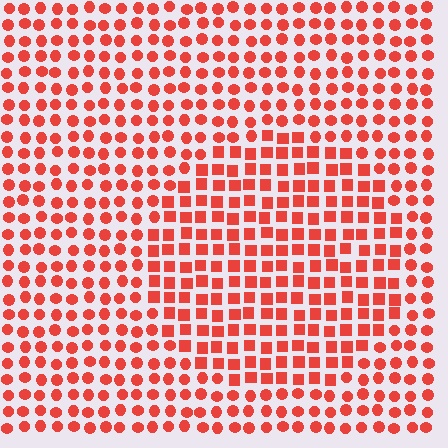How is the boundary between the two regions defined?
The boundary is defined by a change in element shape: squares inside vs. circles outside. All elements share the same color and spacing.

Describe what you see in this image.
The image is filled with small red elements arranged in a uniform grid. A circle-shaped region contains squares, while the surrounding area contains circles. The boundary is defined purely by the change in element shape.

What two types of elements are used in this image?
The image uses squares inside the circle region and circles outside it.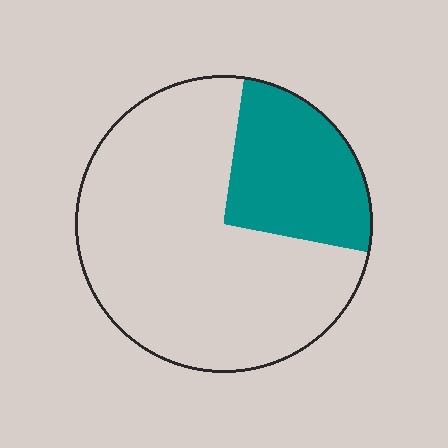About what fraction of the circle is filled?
About one quarter (1/4).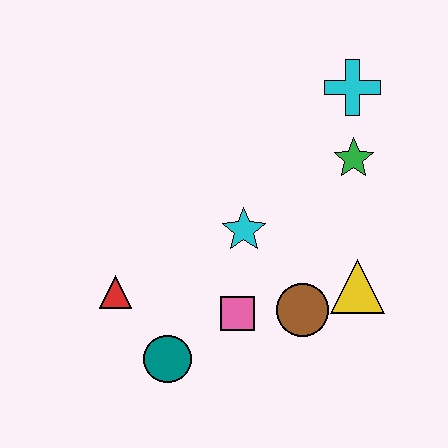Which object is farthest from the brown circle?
The cyan cross is farthest from the brown circle.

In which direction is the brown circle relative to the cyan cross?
The brown circle is below the cyan cross.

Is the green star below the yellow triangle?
No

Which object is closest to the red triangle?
The teal circle is closest to the red triangle.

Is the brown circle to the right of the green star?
No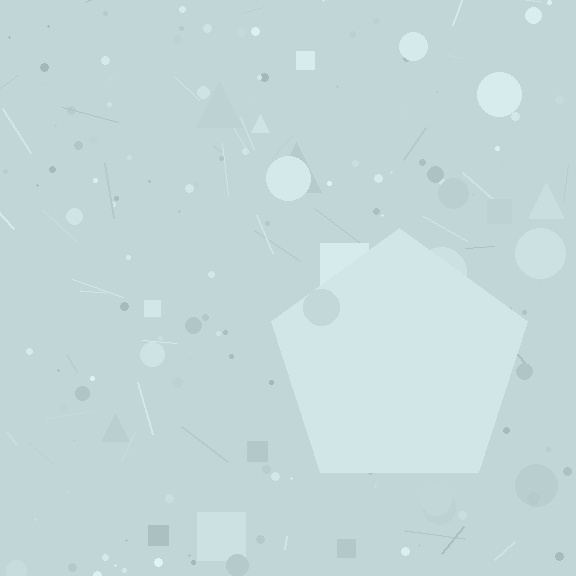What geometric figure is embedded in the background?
A pentagon is embedded in the background.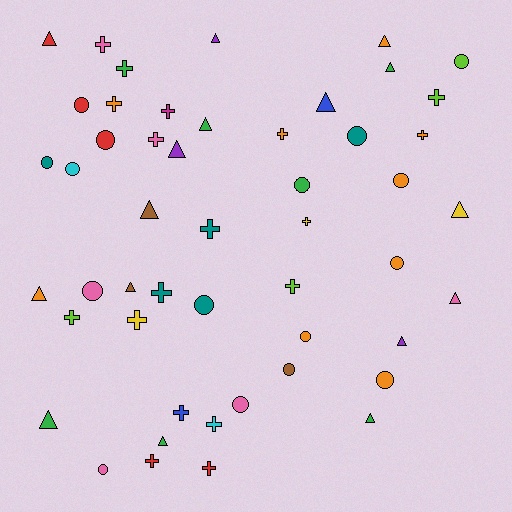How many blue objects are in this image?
There are 2 blue objects.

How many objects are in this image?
There are 50 objects.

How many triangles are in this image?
There are 16 triangles.